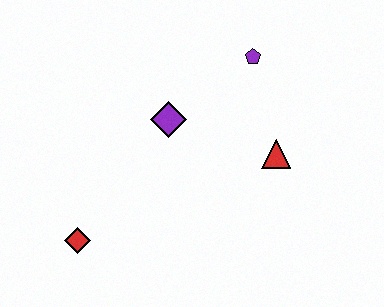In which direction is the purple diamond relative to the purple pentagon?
The purple diamond is to the left of the purple pentagon.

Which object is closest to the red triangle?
The purple pentagon is closest to the red triangle.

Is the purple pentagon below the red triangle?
No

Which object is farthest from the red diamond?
The purple pentagon is farthest from the red diamond.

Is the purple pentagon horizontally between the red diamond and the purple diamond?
No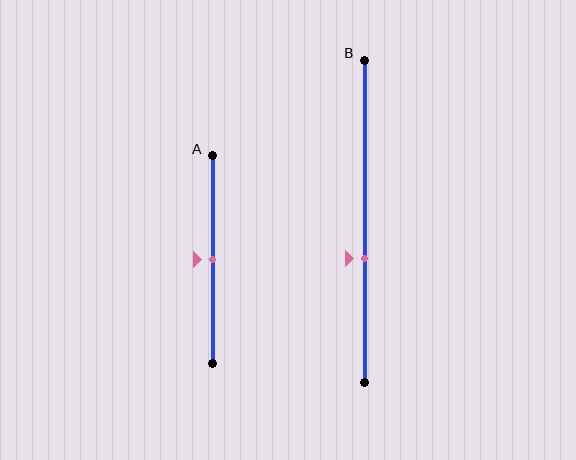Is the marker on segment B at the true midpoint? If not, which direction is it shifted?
No, the marker on segment B is shifted downward by about 12% of the segment length.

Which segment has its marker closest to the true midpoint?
Segment A has its marker closest to the true midpoint.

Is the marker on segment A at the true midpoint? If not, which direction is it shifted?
Yes, the marker on segment A is at the true midpoint.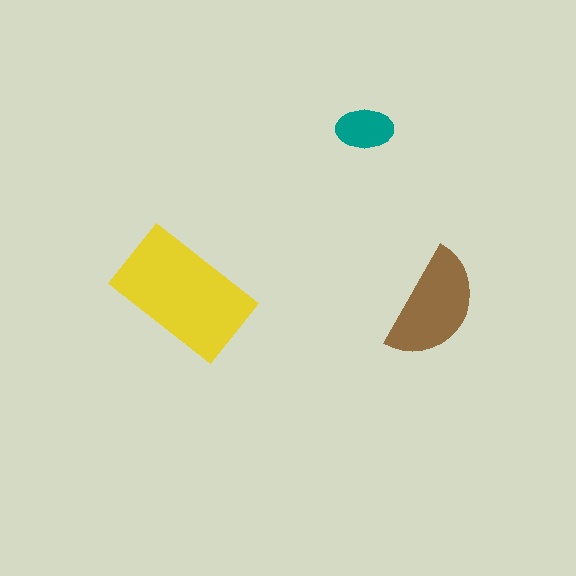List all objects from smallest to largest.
The teal ellipse, the brown semicircle, the yellow rectangle.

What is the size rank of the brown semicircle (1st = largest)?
2nd.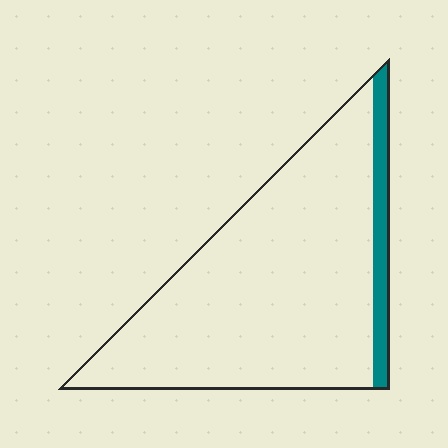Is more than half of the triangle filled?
No.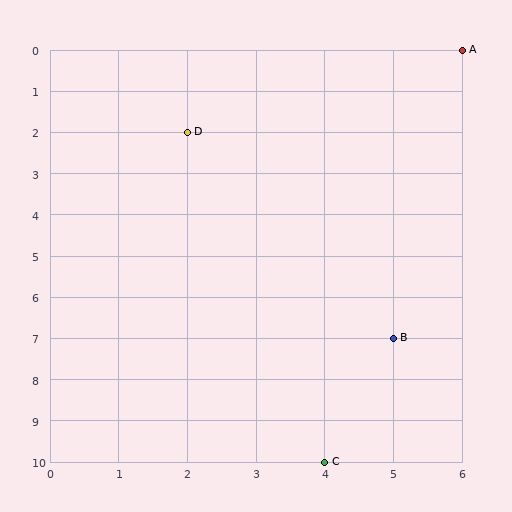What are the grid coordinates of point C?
Point C is at grid coordinates (4, 10).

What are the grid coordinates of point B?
Point B is at grid coordinates (5, 7).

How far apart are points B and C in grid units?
Points B and C are 1 column and 3 rows apart (about 3.2 grid units diagonally).